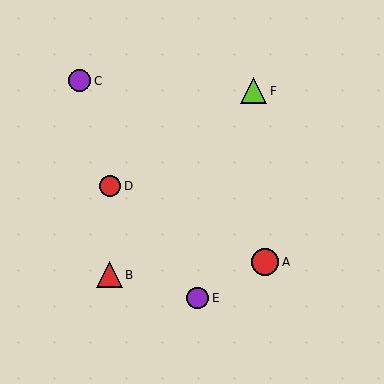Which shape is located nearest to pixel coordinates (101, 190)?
The red circle (labeled D) at (110, 186) is nearest to that location.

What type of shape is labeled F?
Shape F is a lime triangle.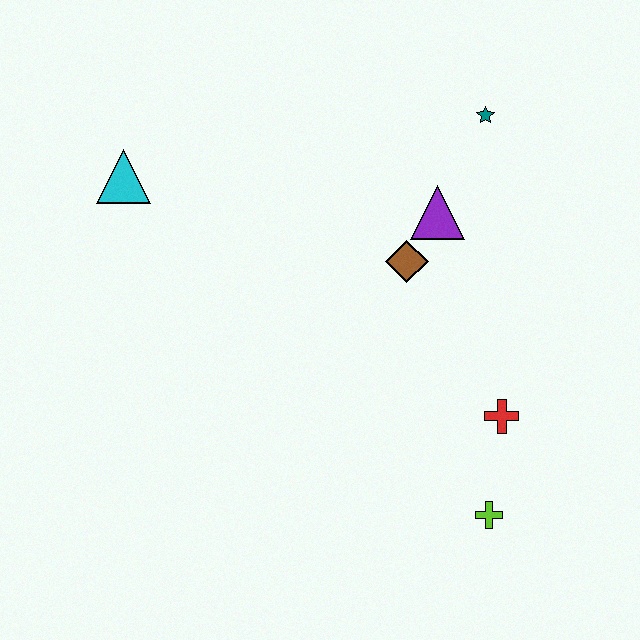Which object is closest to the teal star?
The purple triangle is closest to the teal star.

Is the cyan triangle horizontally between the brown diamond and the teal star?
No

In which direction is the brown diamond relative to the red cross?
The brown diamond is above the red cross.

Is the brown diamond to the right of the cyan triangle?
Yes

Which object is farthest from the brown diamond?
The cyan triangle is farthest from the brown diamond.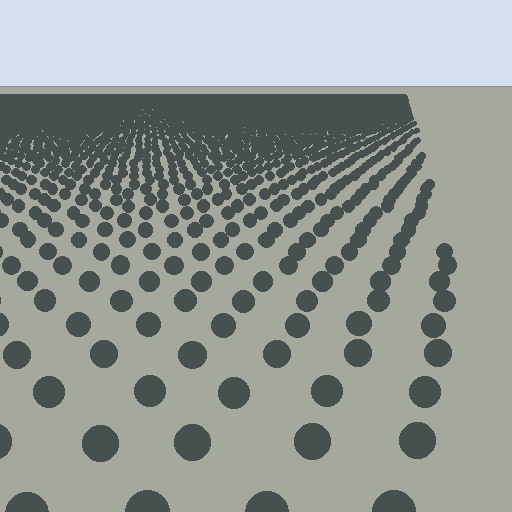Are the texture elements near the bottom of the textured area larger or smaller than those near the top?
Larger. Near the bottom, elements are closer to the viewer and appear at a bigger on-screen size.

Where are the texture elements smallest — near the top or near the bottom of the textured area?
Near the top.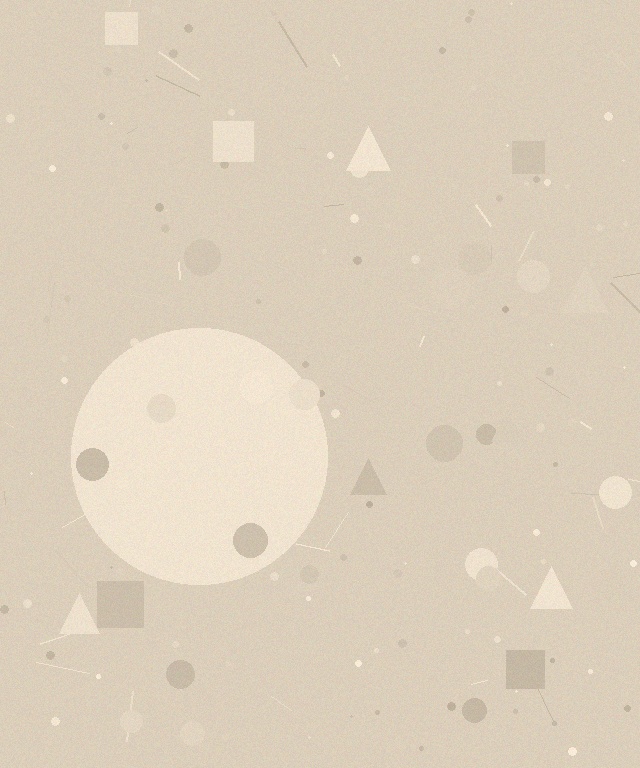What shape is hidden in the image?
A circle is hidden in the image.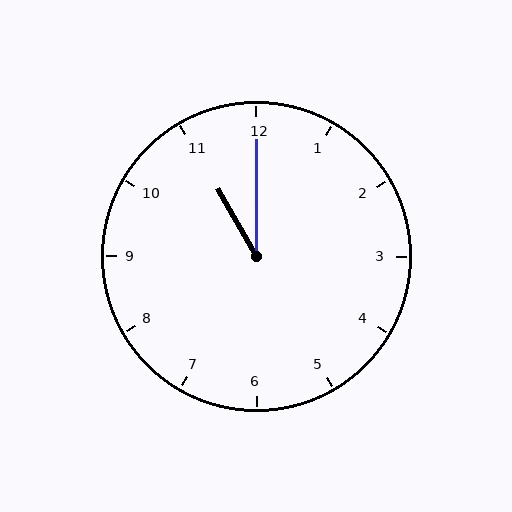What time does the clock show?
11:00.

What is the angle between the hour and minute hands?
Approximately 30 degrees.